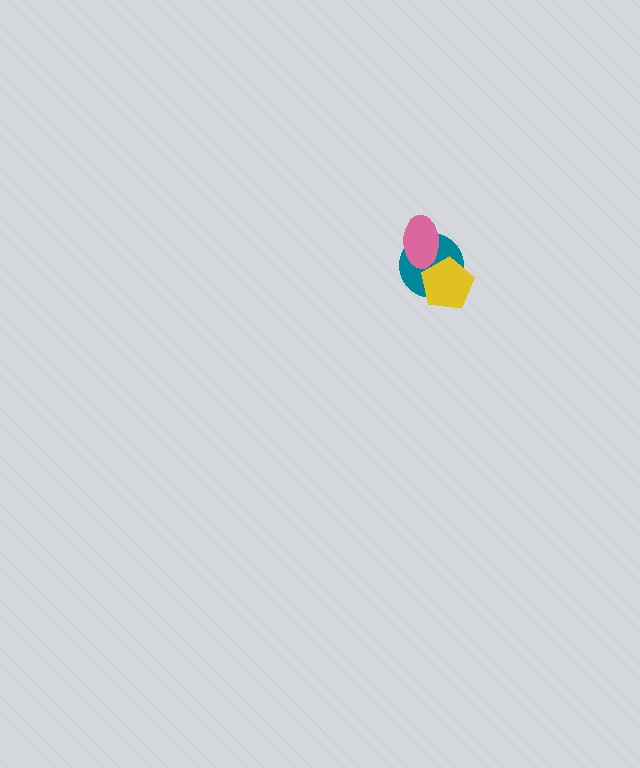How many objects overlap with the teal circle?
2 objects overlap with the teal circle.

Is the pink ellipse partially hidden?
No, no other shape covers it.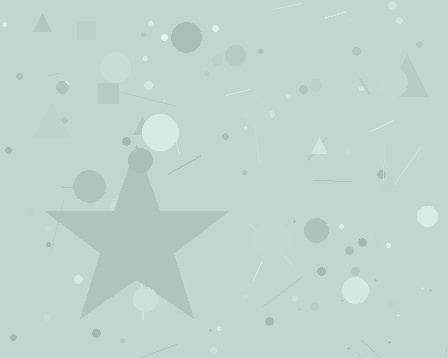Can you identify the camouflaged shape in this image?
The camouflaged shape is a star.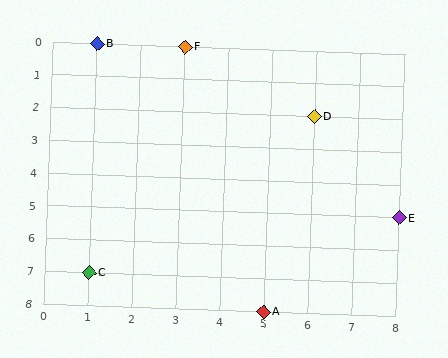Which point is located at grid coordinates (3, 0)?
Point F is at (3, 0).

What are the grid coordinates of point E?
Point E is at grid coordinates (8, 5).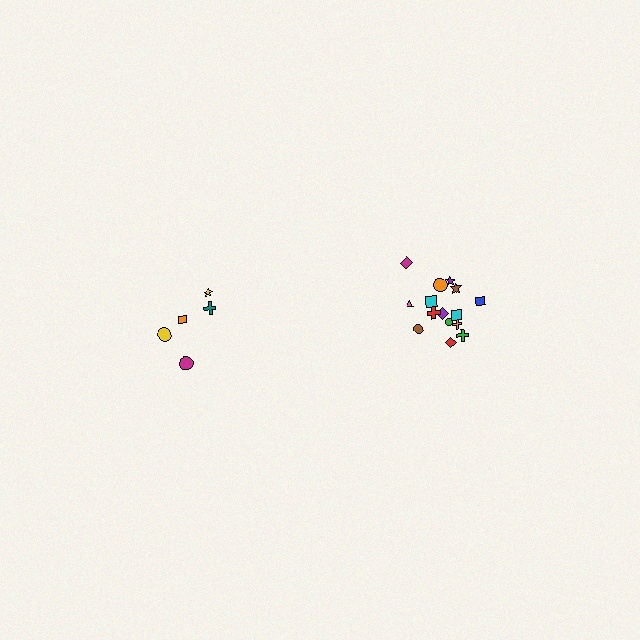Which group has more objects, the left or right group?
The right group.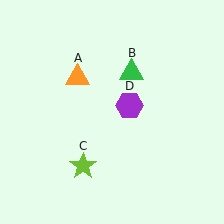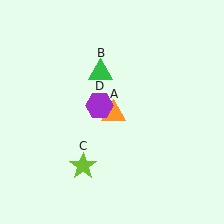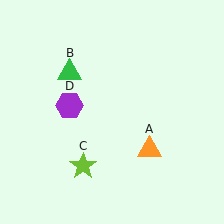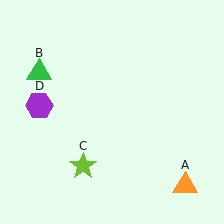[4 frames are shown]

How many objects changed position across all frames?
3 objects changed position: orange triangle (object A), green triangle (object B), purple hexagon (object D).